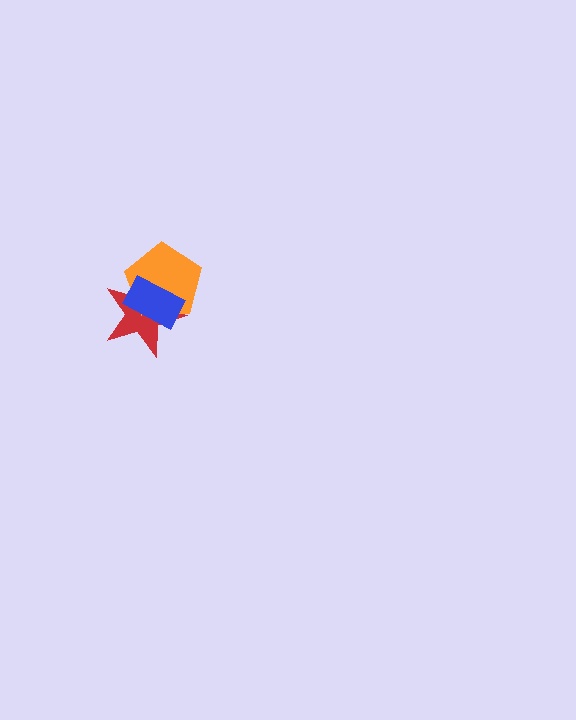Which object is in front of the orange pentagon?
The blue rectangle is in front of the orange pentagon.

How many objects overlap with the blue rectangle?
2 objects overlap with the blue rectangle.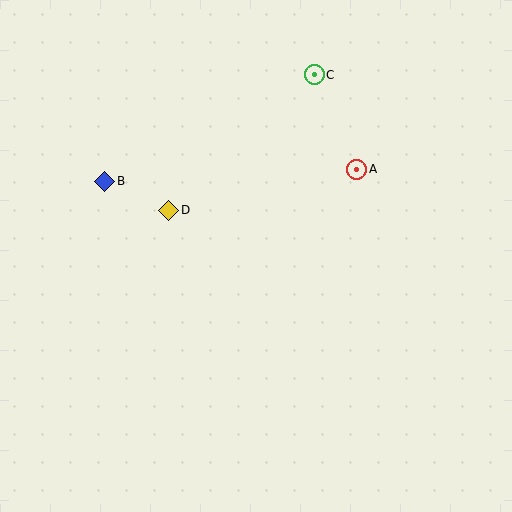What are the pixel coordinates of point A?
Point A is at (357, 169).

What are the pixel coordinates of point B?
Point B is at (105, 181).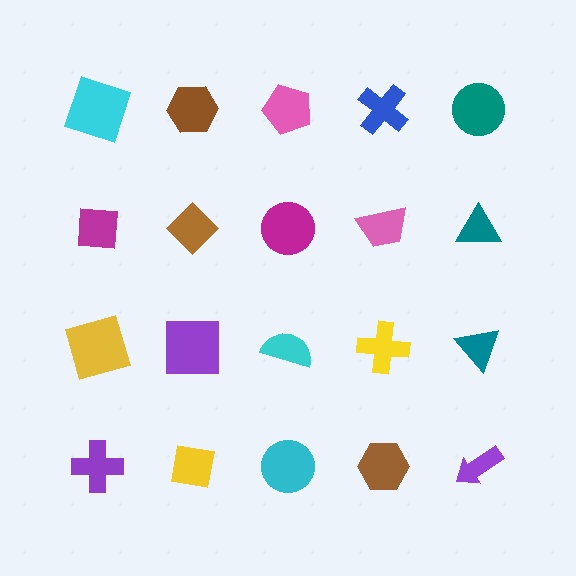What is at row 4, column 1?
A purple cross.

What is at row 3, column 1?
A yellow square.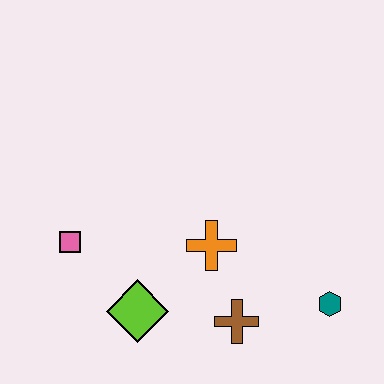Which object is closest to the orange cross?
The brown cross is closest to the orange cross.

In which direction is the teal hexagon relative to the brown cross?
The teal hexagon is to the right of the brown cross.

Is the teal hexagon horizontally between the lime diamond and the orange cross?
No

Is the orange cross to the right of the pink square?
Yes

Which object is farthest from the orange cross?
The pink square is farthest from the orange cross.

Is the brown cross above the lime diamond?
No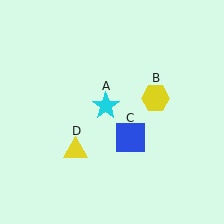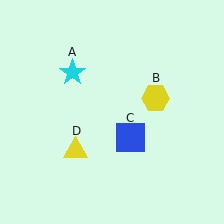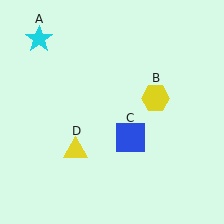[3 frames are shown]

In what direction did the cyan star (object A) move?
The cyan star (object A) moved up and to the left.